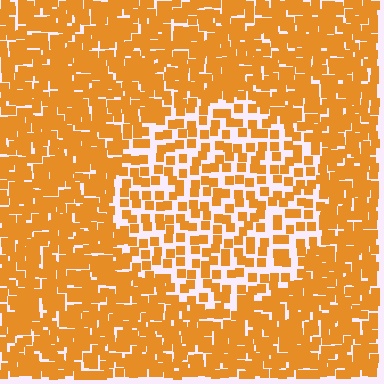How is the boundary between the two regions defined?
The boundary is defined by a change in element density (approximately 2.0x ratio). All elements are the same color, size, and shape.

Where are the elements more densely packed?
The elements are more densely packed outside the circle boundary.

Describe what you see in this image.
The image contains small orange elements arranged at two different densities. A circle-shaped region is visible where the elements are less densely packed than the surrounding area.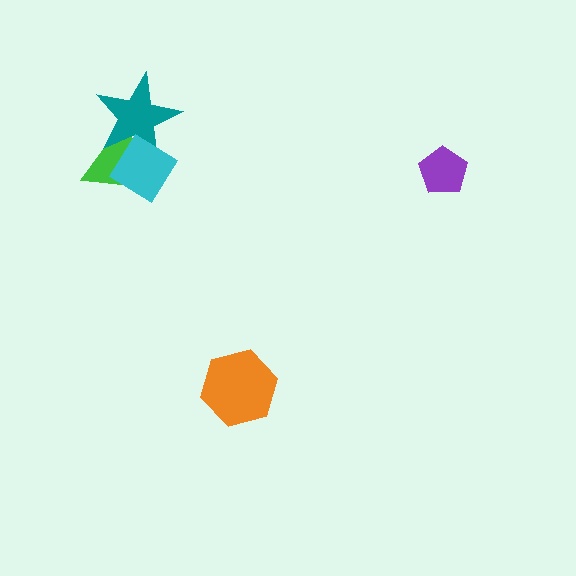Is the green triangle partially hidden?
Yes, it is partially covered by another shape.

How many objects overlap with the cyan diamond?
2 objects overlap with the cyan diamond.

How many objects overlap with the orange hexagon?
0 objects overlap with the orange hexagon.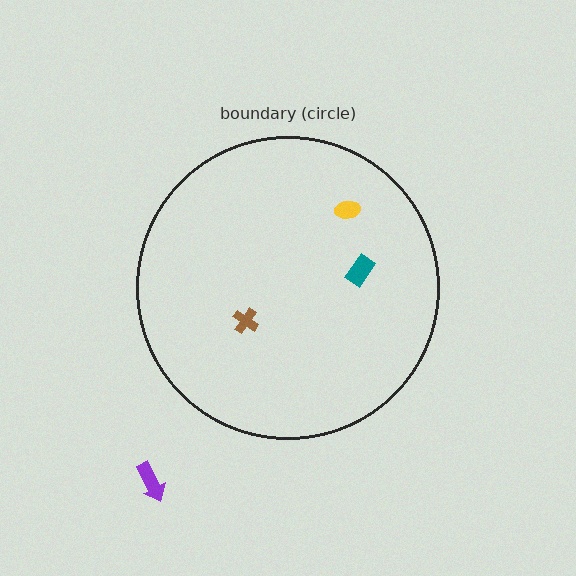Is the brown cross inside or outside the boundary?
Inside.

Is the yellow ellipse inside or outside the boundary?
Inside.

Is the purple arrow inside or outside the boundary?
Outside.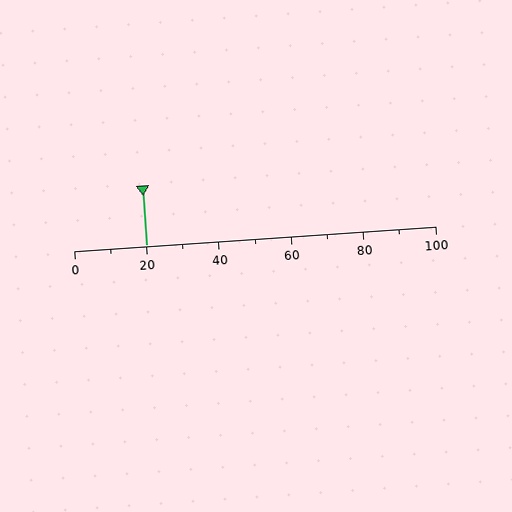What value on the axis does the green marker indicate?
The marker indicates approximately 20.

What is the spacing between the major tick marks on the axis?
The major ticks are spaced 20 apart.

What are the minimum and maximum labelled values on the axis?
The axis runs from 0 to 100.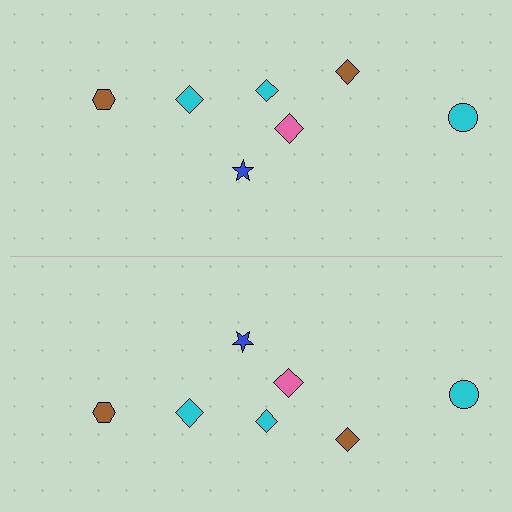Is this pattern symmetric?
Yes, this pattern has bilateral (reflection) symmetry.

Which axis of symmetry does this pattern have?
The pattern has a horizontal axis of symmetry running through the center of the image.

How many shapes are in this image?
There are 14 shapes in this image.